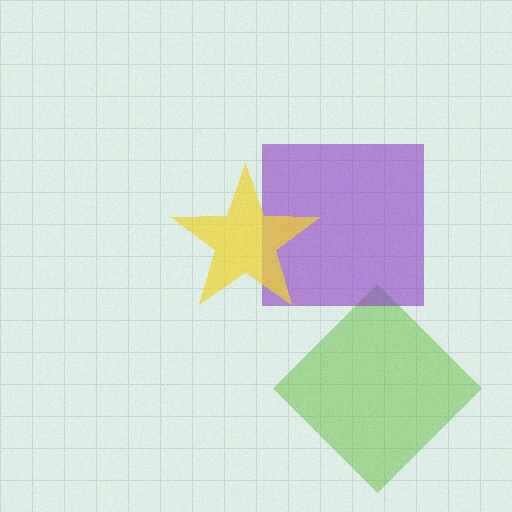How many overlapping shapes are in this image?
There are 3 overlapping shapes in the image.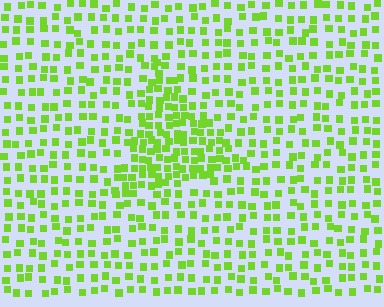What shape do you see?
I see a triangle.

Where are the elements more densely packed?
The elements are more densely packed inside the triangle boundary.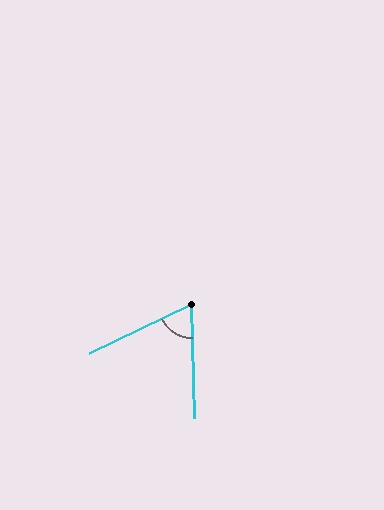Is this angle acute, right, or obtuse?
It is acute.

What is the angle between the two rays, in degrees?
Approximately 66 degrees.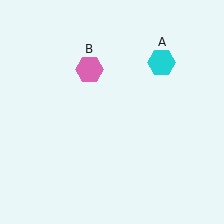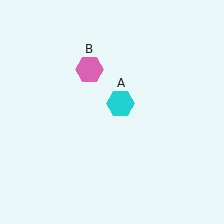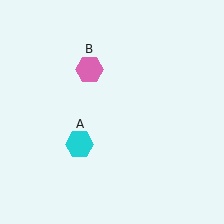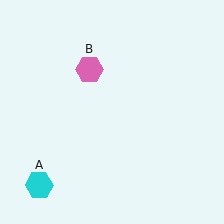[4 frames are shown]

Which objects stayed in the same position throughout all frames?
Pink hexagon (object B) remained stationary.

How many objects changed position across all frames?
1 object changed position: cyan hexagon (object A).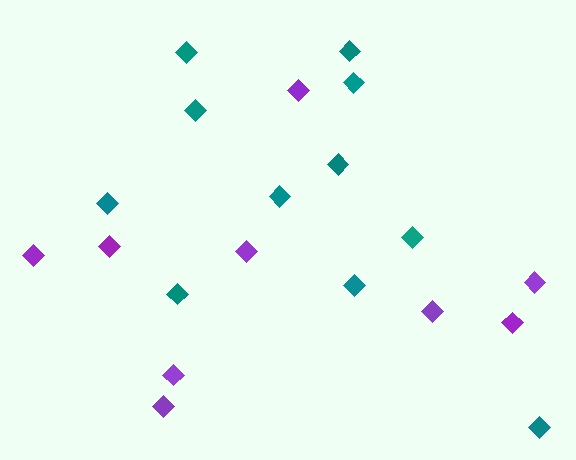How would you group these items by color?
There are 2 groups: one group of teal diamonds (11) and one group of purple diamonds (9).